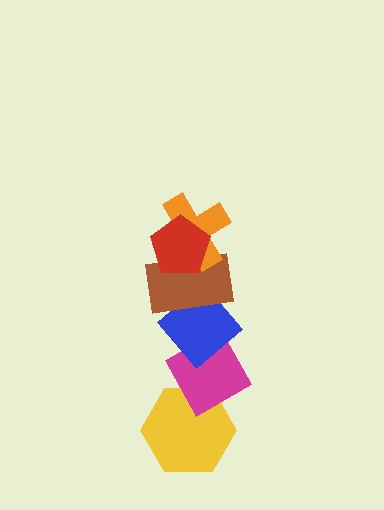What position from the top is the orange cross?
The orange cross is 2nd from the top.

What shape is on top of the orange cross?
The red pentagon is on top of the orange cross.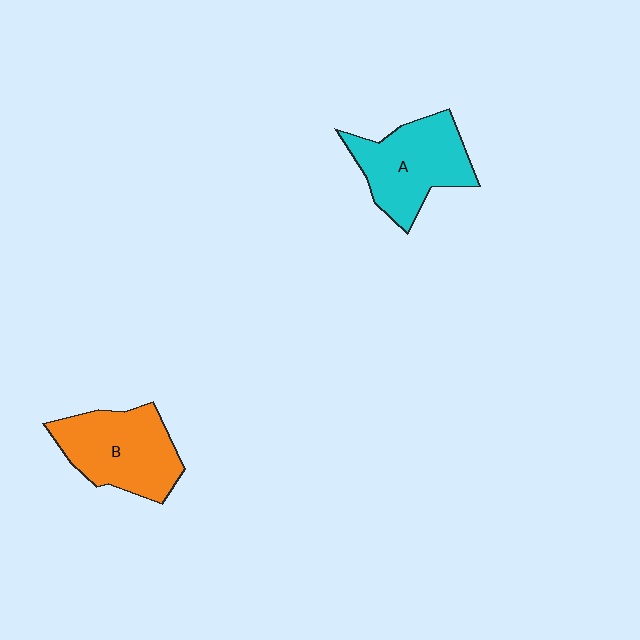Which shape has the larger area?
Shape B (orange).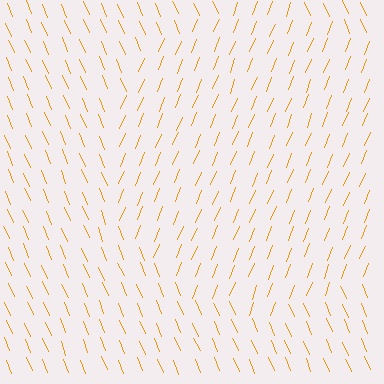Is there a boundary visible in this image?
Yes, there is a texture boundary formed by a change in line orientation.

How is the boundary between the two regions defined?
The boundary is defined purely by a change in line orientation (approximately 45 degrees difference). All lines are the same color and thickness.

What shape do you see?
I see a circle.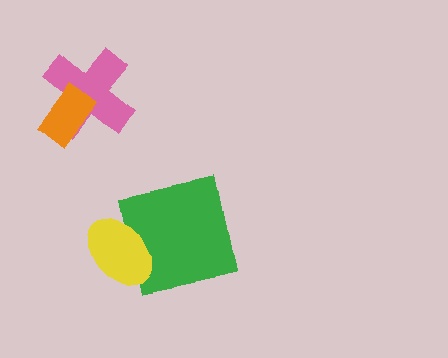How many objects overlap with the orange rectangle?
1 object overlaps with the orange rectangle.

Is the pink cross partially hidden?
Yes, it is partially covered by another shape.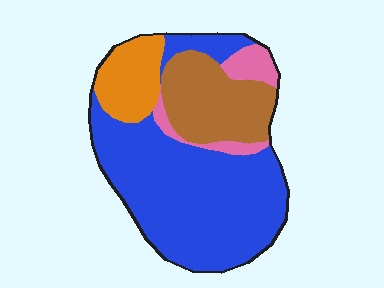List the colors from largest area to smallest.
From largest to smallest: blue, brown, orange, pink.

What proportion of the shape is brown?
Brown takes up about one fifth (1/5) of the shape.